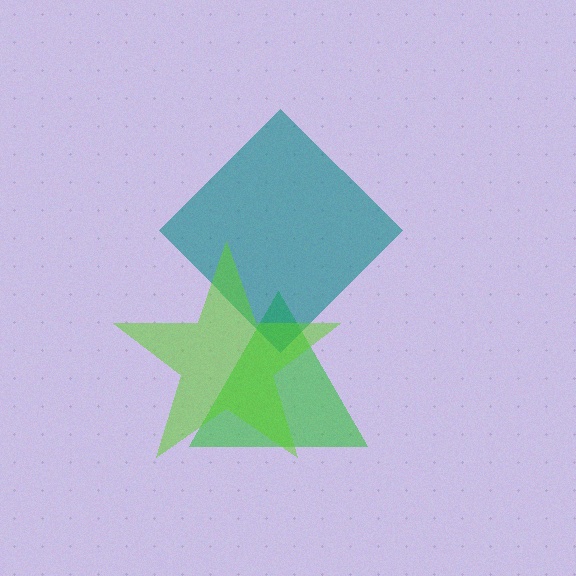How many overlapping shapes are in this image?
There are 3 overlapping shapes in the image.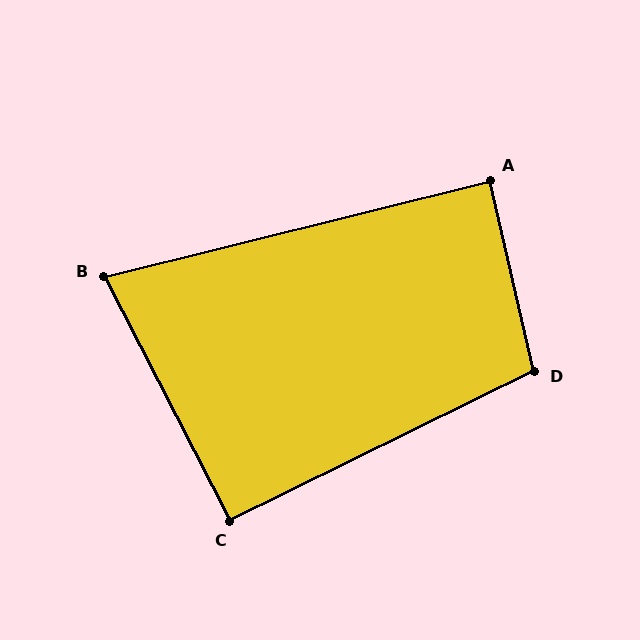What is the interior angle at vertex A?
Approximately 89 degrees (approximately right).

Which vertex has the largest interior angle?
D, at approximately 103 degrees.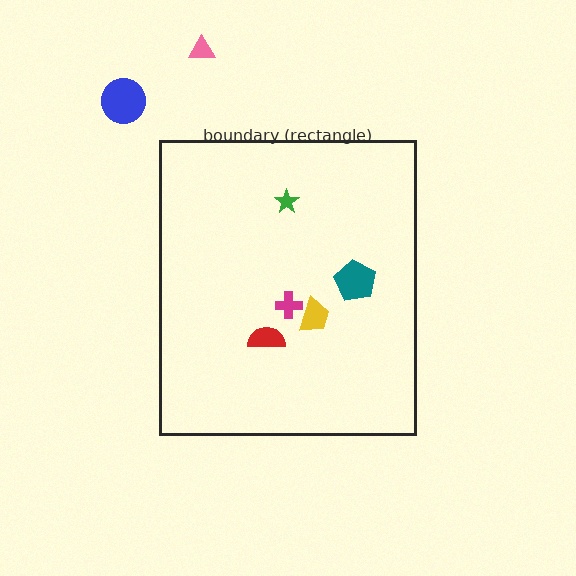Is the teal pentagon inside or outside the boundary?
Inside.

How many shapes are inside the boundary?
5 inside, 2 outside.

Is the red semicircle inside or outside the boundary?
Inside.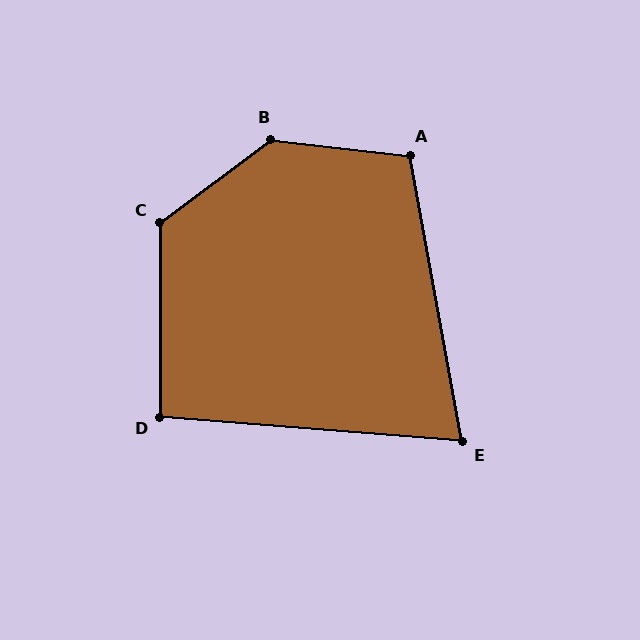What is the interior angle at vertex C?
Approximately 127 degrees (obtuse).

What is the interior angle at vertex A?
Approximately 107 degrees (obtuse).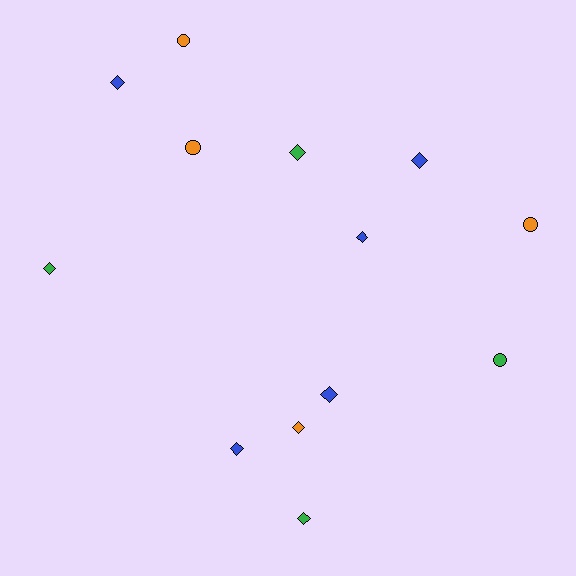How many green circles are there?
There is 1 green circle.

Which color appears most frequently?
Blue, with 5 objects.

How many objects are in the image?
There are 13 objects.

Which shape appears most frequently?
Diamond, with 9 objects.